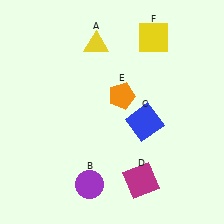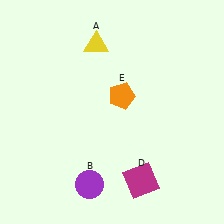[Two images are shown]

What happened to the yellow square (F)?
The yellow square (F) was removed in Image 2. It was in the top-right area of Image 1.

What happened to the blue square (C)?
The blue square (C) was removed in Image 2. It was in the bottom-right area of Image 1.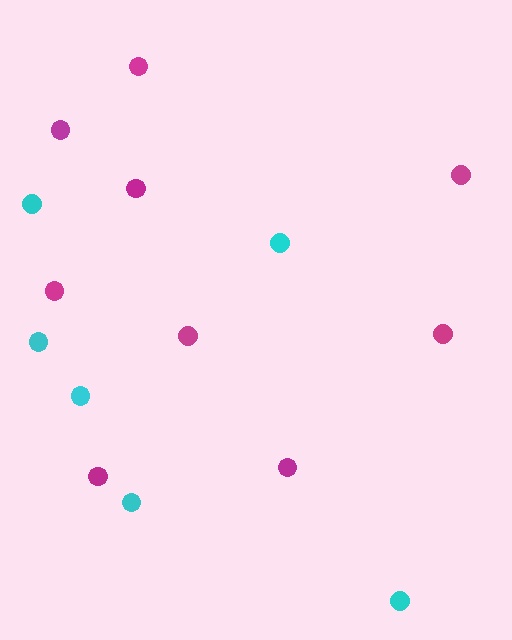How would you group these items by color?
There are 2 groups: one group of cyan circles (6) and one group of magenta circles (9).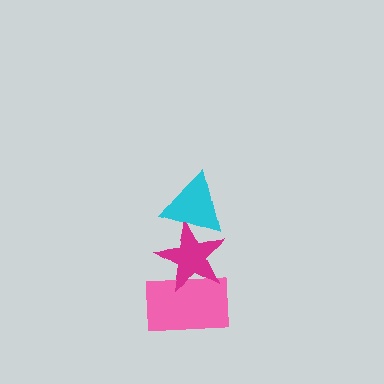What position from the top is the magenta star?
The magenta star is 2nd from the top.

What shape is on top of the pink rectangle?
The magenta star is on top of the pink rectangle.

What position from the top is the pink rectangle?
The pink rectangle is 3rd from the top.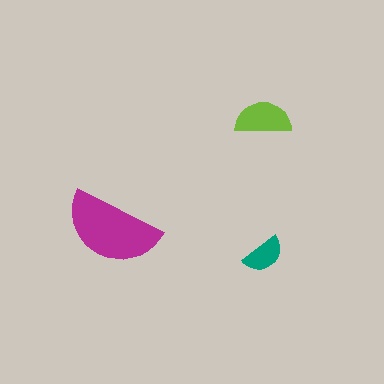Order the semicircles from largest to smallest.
the magenta one, the lime one, the teal one.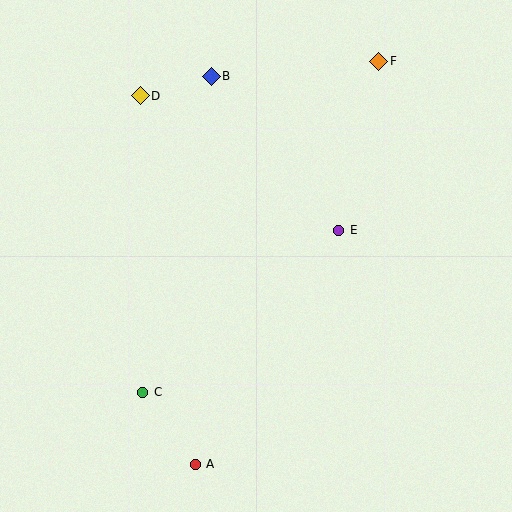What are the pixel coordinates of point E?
Point E is at (339, 230).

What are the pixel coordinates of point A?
Point A is at (195, 464).